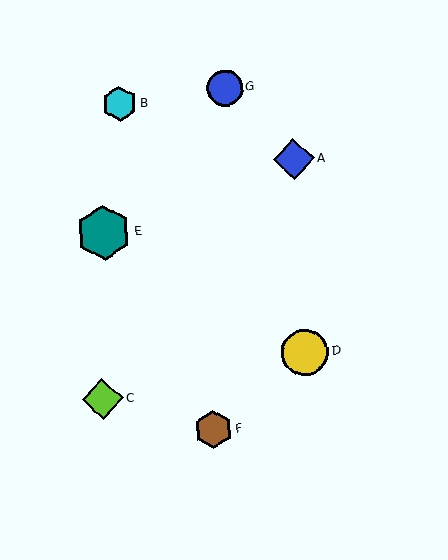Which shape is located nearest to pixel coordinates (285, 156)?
The blue diamond (labeled A) at (294, 159) is nearest to that location.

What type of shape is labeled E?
Shape E is a teal hexagon.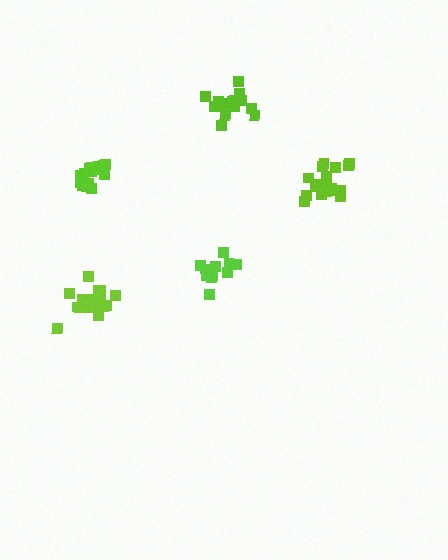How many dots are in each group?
Group 1: 16 dots, Group 2: 20 dots, Group 3: 17 dots, Group 4: 15 dots, Group 5: 20 dots (88 total).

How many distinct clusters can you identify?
There are 5 distinct clusters.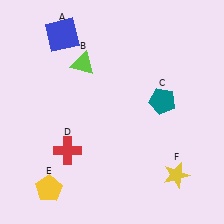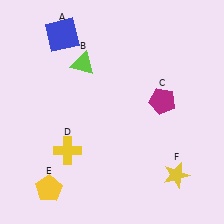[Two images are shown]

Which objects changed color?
C changed from teal to magenta. D changed from red to yellow.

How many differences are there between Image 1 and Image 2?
There are 2 differences between the two images.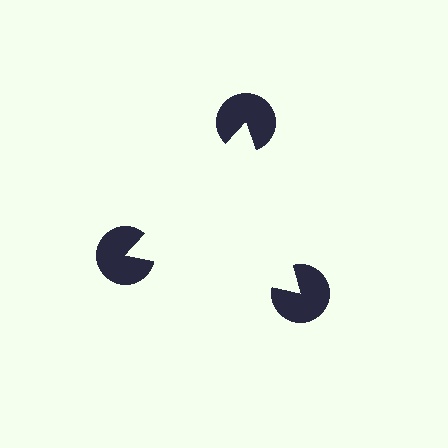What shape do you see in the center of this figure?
An illusory triangle — its edges are inferred from the aligned wedge cuts in the pac-man discs, not physically drawn.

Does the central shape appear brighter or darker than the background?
It typically appears slightly brighter than the background, even though no actual brightness change is drawn.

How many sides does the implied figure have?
3 sides.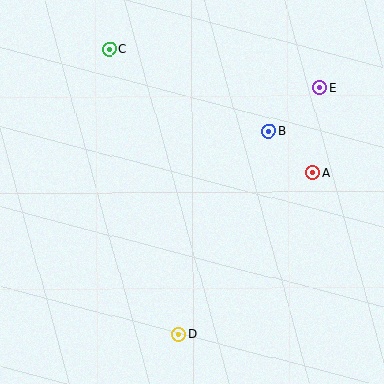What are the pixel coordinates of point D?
Point D is at (179, 335).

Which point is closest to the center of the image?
Point B at (269, 131) is closest to the center.